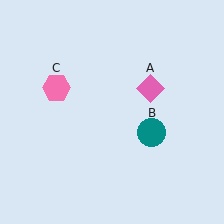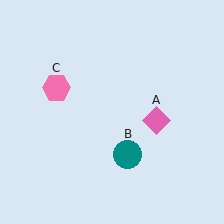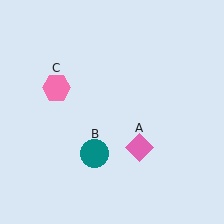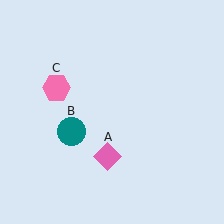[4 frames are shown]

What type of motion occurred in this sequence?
The pink diamond (object A), teal circle (object B) rotated clockwise around the center of the scene.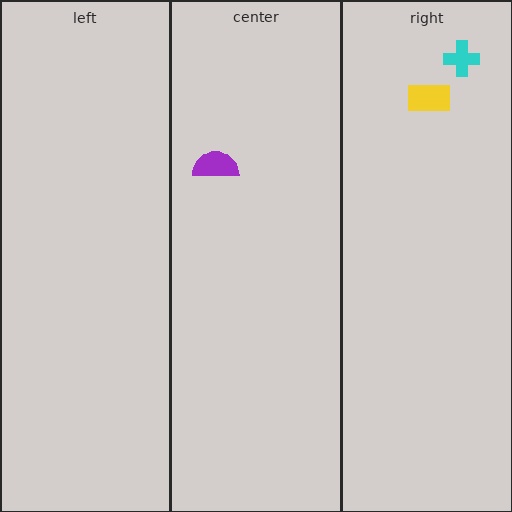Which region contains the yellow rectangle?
The right region.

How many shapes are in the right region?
2.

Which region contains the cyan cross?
The right region.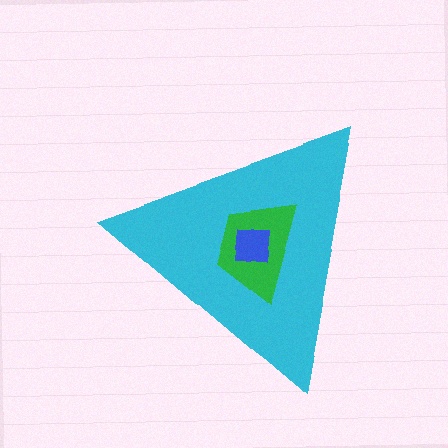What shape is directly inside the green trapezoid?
The blue square.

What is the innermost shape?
The blue square.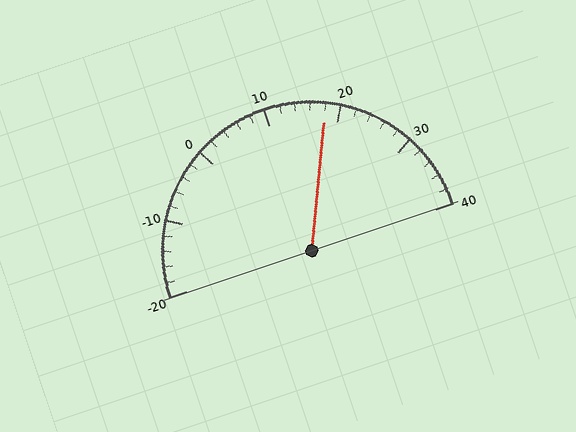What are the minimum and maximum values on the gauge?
The gauge ranges from -20 to 40.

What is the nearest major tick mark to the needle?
The nearest major tick mark is 20.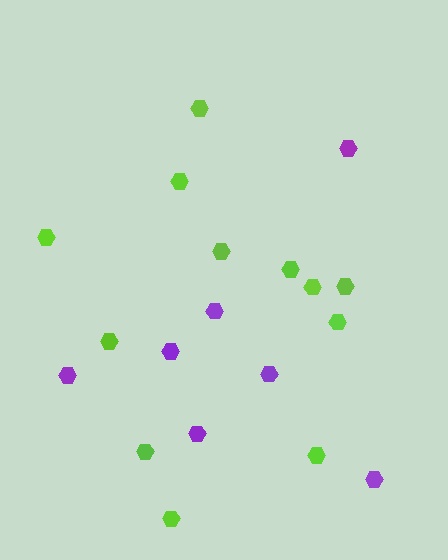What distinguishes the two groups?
There are 2 groups: one group of lime hexagons (12) and one group of purple hexagons (7).